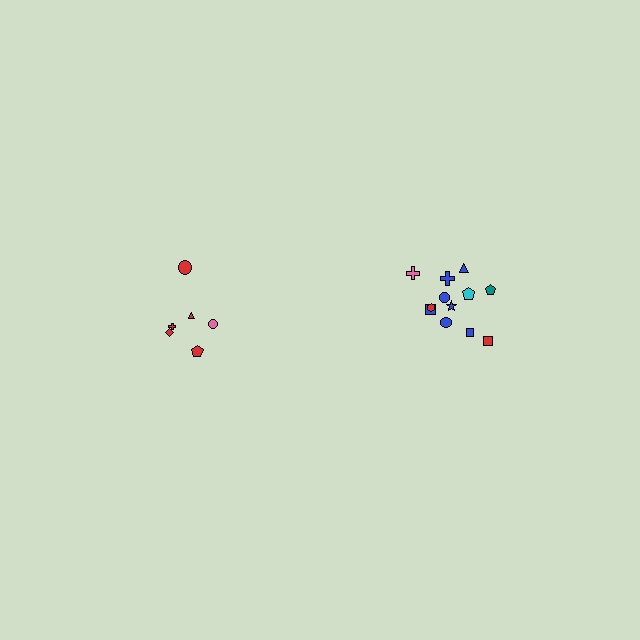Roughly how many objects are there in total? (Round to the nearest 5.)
Roughly 20 objects in total.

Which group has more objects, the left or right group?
The right group.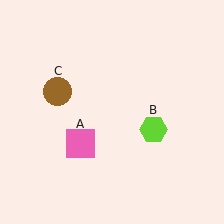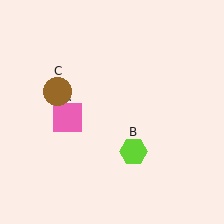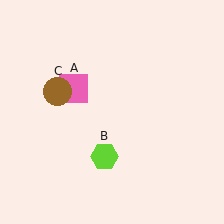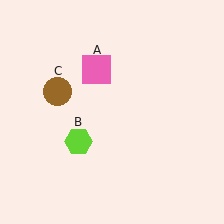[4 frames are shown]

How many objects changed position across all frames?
2 objects changed position: pink square (object A), lime hexagon (object B).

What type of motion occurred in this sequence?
The pink square (object A), lime hexagon (object B) rotated clockwise around the center of the scene.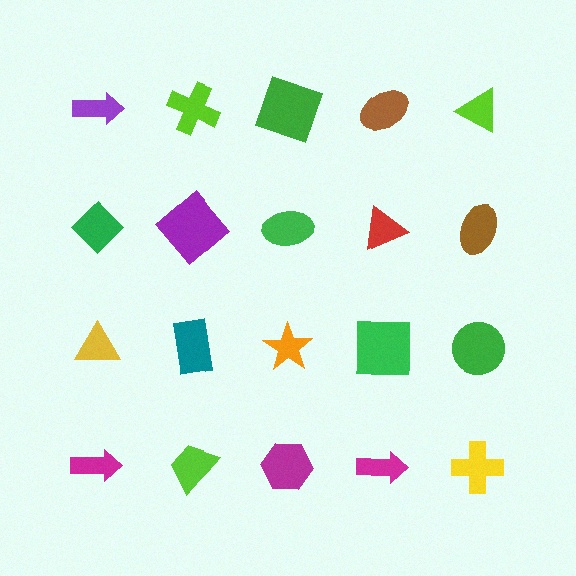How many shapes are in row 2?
5 shapes.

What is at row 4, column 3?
A magenta hexagon.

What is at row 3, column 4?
A green square.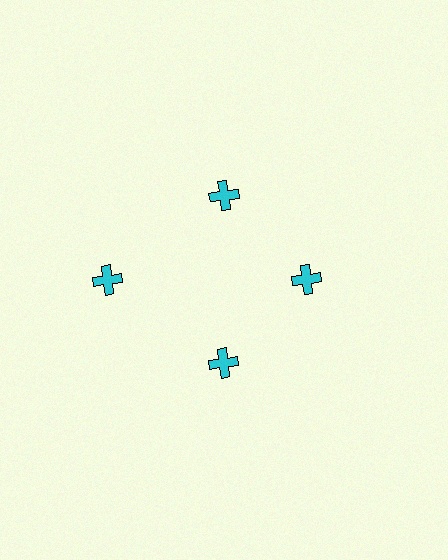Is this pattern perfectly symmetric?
No. The 4 cyan crosses are arranged in a ring, but one element near the 9 o'clock position is pushed outward from the center, breaking the 4-fold rotational symmetry.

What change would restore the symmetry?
The symmetry would be restored by moving it inward, back onto the ring so that all 4 crosses sit at equal angles and equal distance from the center.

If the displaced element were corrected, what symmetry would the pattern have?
It would have 4-fold rotational symmetry — the pattern would map onto itself every 90 degrees.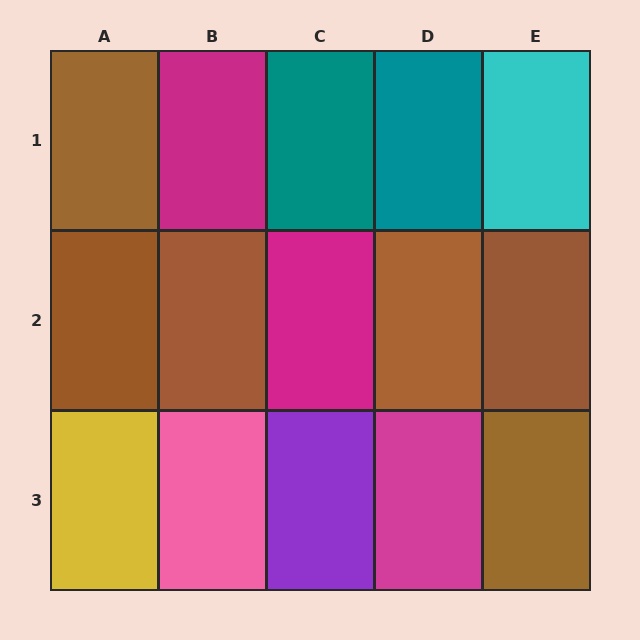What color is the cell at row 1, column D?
Teal.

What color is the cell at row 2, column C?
Magenta.